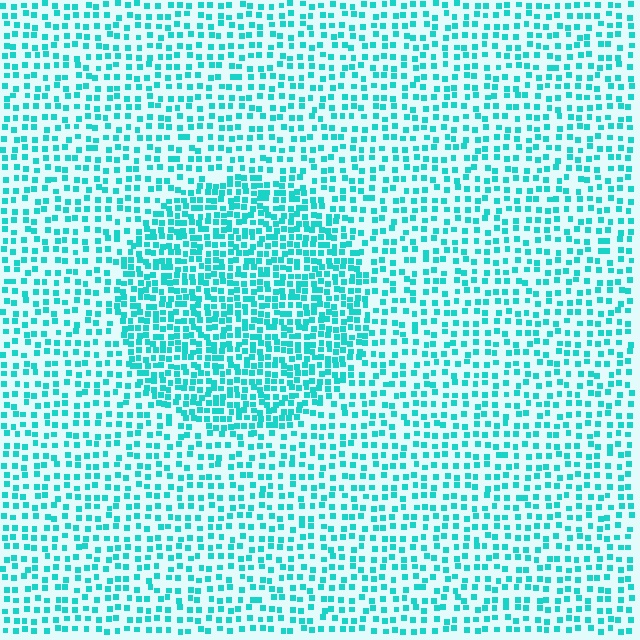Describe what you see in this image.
The image contains small cyan elements arranged at two different densities. A circle-shaped region is visible where the elements are more densely packed than the surrounding area.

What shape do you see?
I see a circle.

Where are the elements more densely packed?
The elements are more densely packed inside the circle boundary.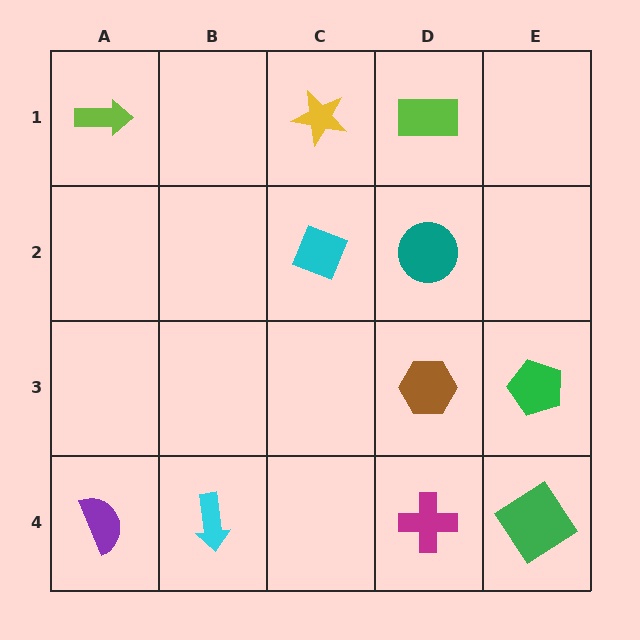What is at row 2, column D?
A teal circle.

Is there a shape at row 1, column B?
No, that cell is empty.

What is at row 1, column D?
A lime rectangle.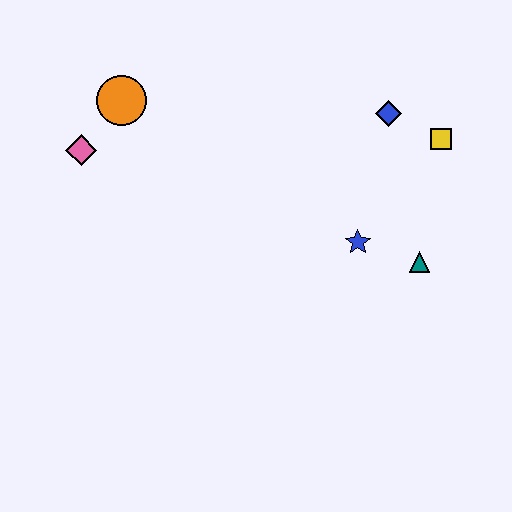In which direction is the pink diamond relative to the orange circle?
The pink diamond is below the orange circle.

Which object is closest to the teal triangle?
The blue star is closest to the teal triangle.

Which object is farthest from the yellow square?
The pink diamond is farthest from the yellow square.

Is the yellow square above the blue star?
Yes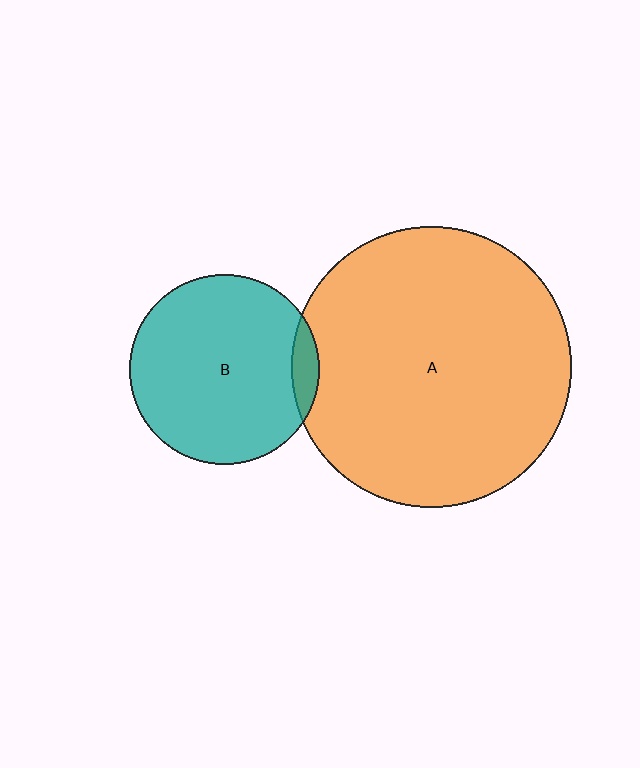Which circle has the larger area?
Circle A (orange).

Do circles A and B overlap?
Yes.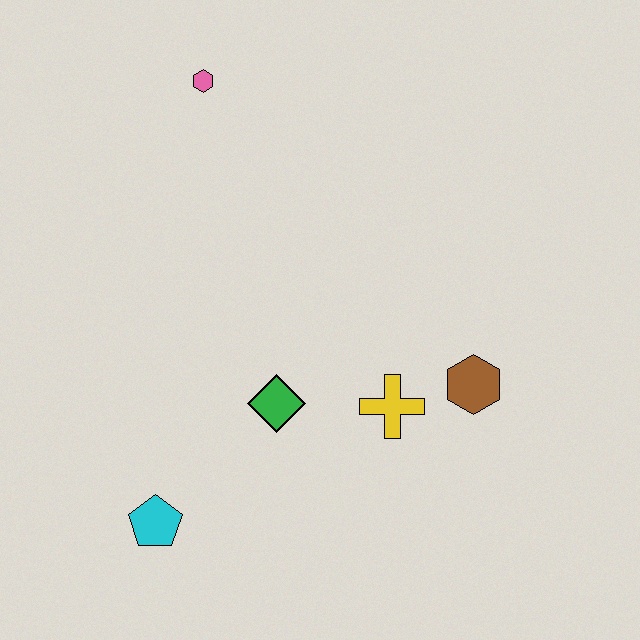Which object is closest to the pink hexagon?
The green diamond is closest to the pink hexagon.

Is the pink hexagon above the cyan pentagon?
Yes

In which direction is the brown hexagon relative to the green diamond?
The brown hexagon is to the right of the green diamond.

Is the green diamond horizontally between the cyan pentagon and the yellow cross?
Yes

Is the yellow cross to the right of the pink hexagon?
Yes